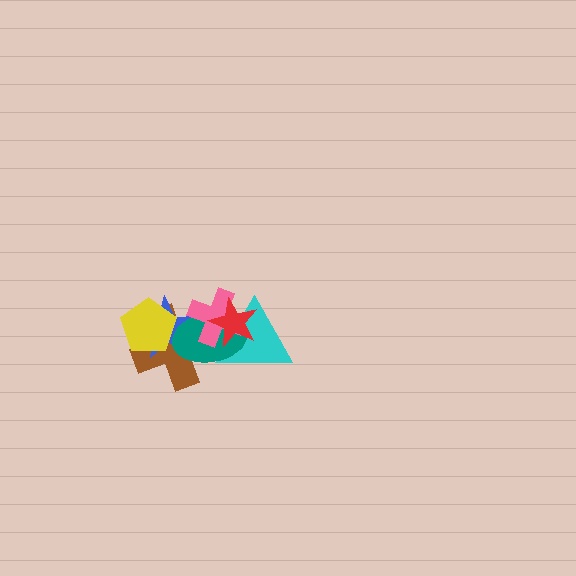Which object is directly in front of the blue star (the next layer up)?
The yellow pentagon is directly in front of the blue star.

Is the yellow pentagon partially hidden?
No, no other shape covers it.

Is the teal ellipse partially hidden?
Yes, it is partially covered by another shape.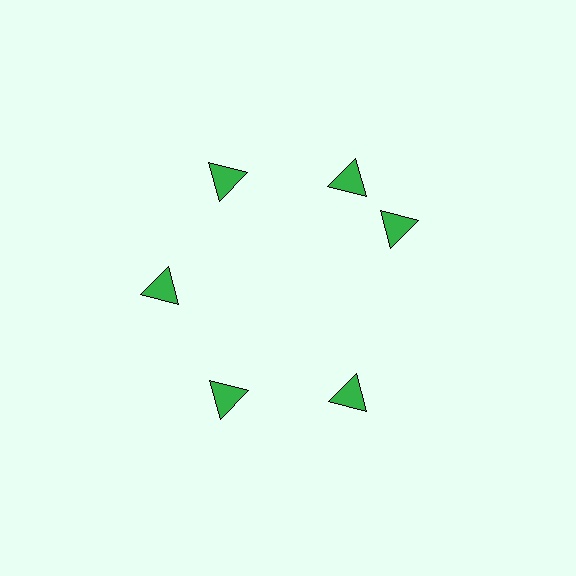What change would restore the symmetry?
The symmetry would be restored by rotating it back into even spacing with its neighbors so that all 6 triangles sit at equal angles and equal distance from the center.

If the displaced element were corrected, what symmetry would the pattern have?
It would have 6-fold rotational symmetry — the pattern would map onto itself every 60 degrees.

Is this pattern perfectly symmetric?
No. The 6 green triangles are arranged in a ring, but one element near the 3 o'clock position is rotated out of alignment along the ring, breaking the 6-fold rotational symmetry.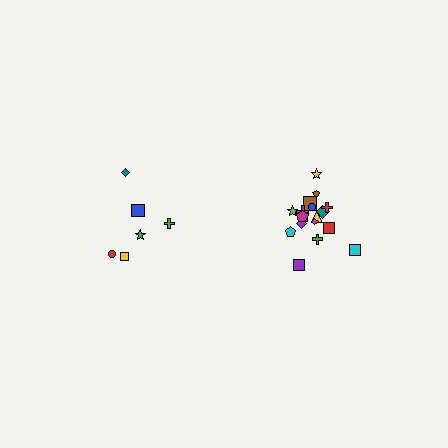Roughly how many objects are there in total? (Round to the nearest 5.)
Roughly 25 objects in total.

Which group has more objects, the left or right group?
The right group.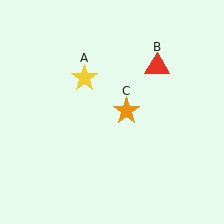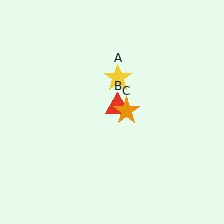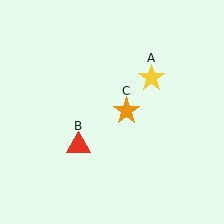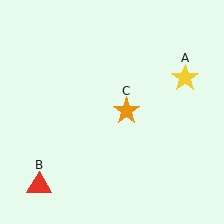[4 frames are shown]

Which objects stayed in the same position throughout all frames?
Orange star (object C) remained stationary.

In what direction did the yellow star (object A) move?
The yellow star (object A) moved right.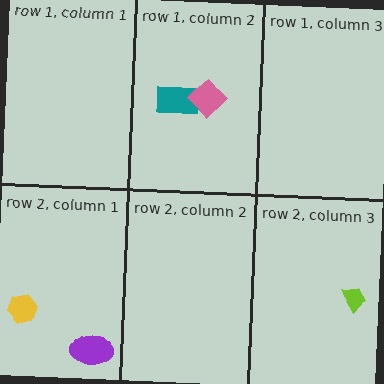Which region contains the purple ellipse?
The row 2, column 1 region.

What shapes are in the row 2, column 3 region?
The lime trapezoid.